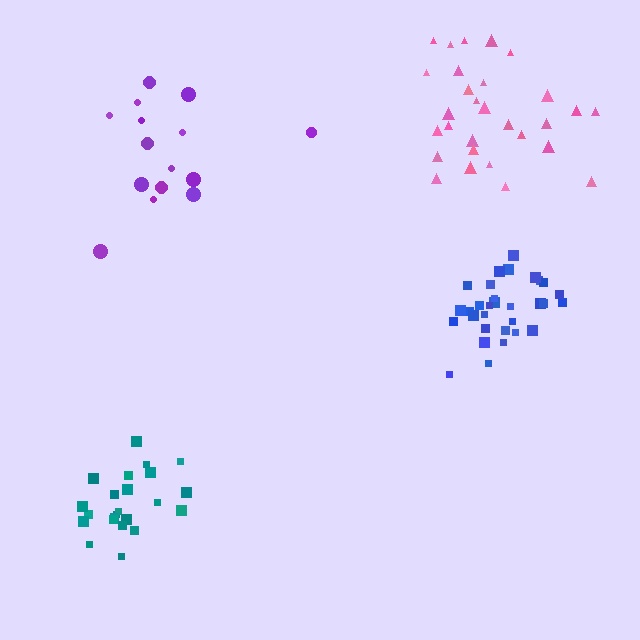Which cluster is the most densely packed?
Blue.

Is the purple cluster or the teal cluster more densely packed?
Teal.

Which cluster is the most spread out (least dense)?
Purple.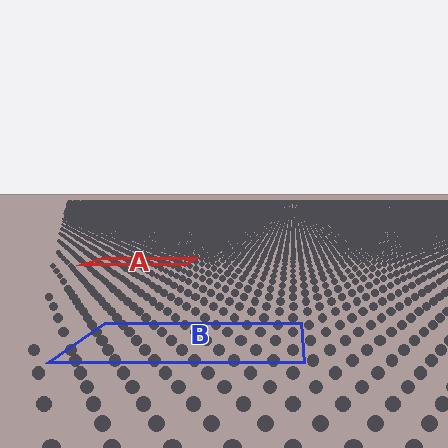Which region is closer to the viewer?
Region B is closer. The texture elements there are larger and more spread out.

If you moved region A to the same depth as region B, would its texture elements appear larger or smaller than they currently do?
They would appear larger. At a closer depth, the same texture elements are projected at a bigger on-screen size.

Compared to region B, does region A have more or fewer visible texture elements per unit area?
Region A has more texture elements per unit area — they are packed more densely because it is farther away.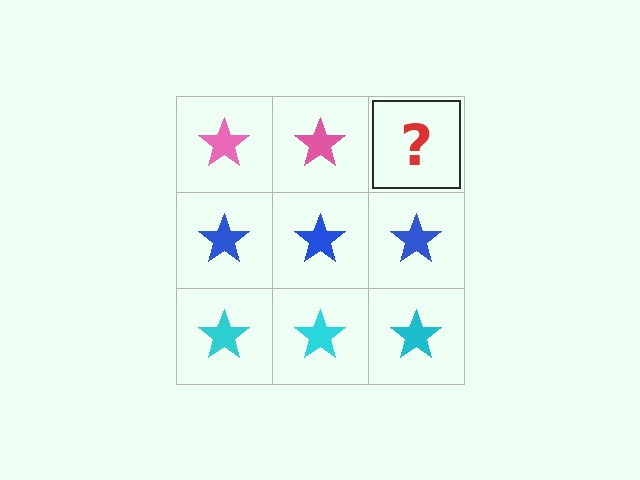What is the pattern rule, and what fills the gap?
The rule is that each row has a consistent color. The gap should be filled with a pink star.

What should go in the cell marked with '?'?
The missing cell should contain a pink star.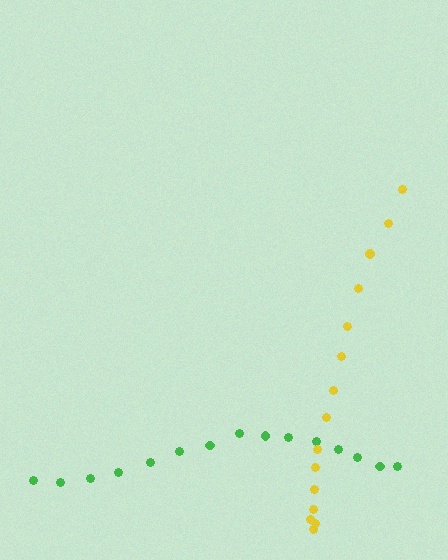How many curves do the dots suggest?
There are 2 distinct paths.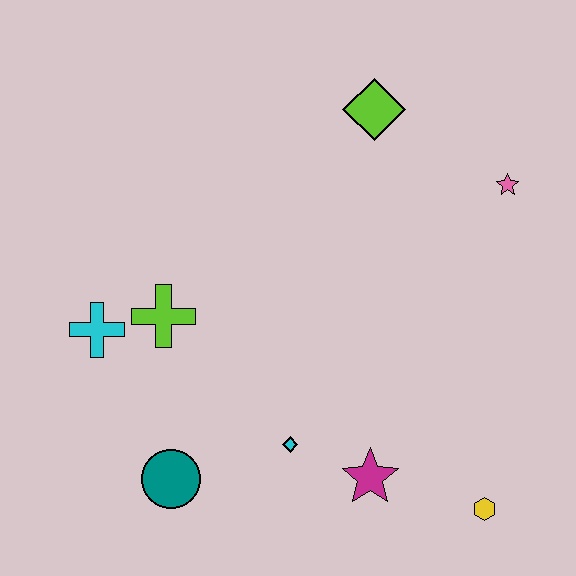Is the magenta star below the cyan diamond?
Yes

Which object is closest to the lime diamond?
The pink star is closest to the lime diamond.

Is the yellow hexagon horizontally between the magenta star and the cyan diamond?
No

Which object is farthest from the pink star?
The teal circle is farthest from the pink star.